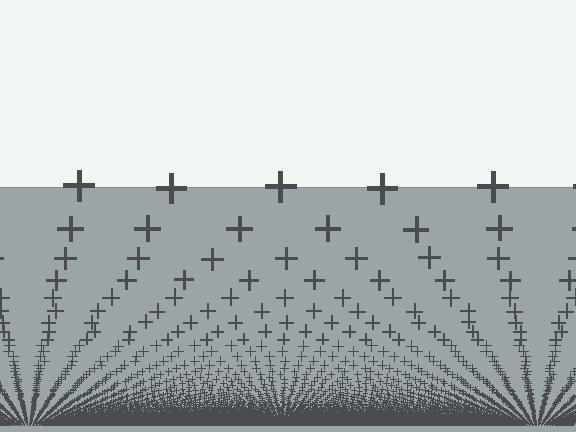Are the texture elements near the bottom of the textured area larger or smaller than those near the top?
Smaller. The gradient is inverted — elements near the bottom are smaller and denser.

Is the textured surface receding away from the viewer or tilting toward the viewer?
The surface appears to tilt toward the viewer. Texture elements get larger and sparser toward the top.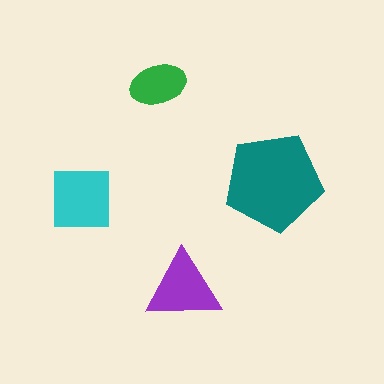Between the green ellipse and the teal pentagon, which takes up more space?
The teal pentagon.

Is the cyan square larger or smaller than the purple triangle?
Larger.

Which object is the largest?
The teal pentagon.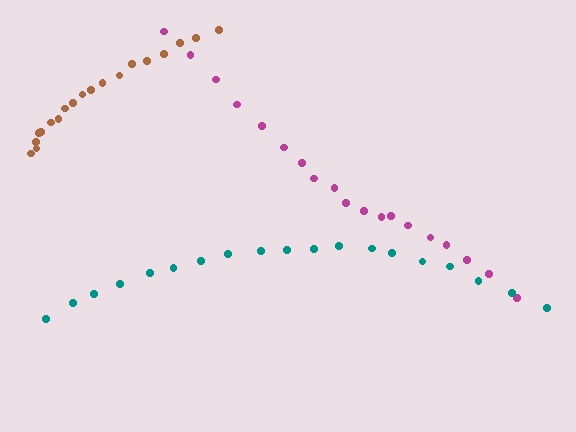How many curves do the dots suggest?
There are 3 distinct paths.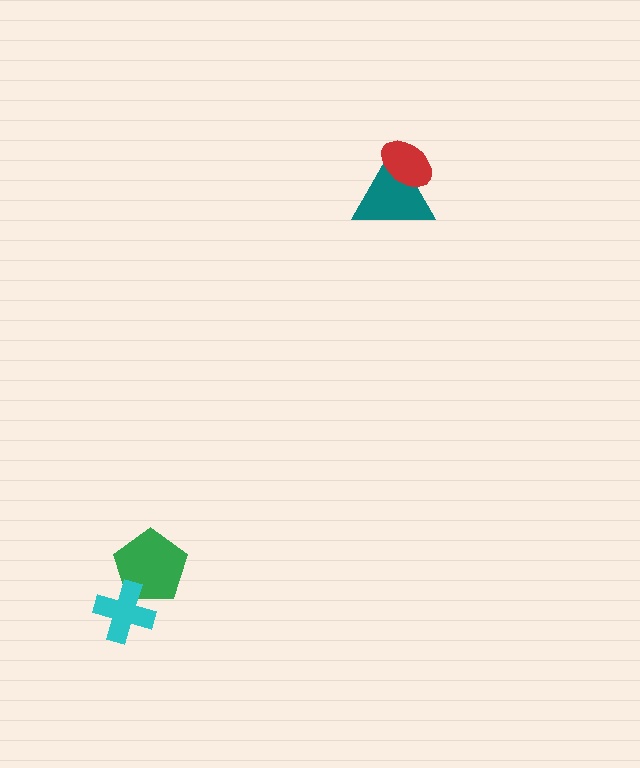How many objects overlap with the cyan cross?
1 object overlaps with the cyan cross.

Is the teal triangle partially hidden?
Yes, it is partially covered by another shape.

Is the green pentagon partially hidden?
Yes, it is partially covered by another shape.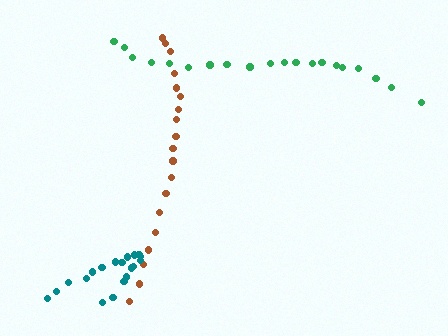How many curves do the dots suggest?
There are 3 distinct paths.